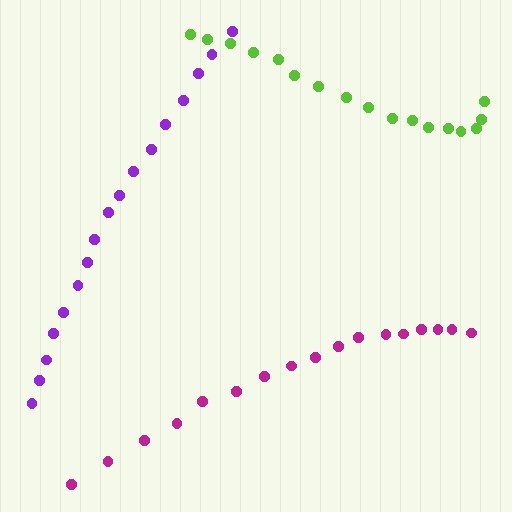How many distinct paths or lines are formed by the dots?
There are 3 distinct paths.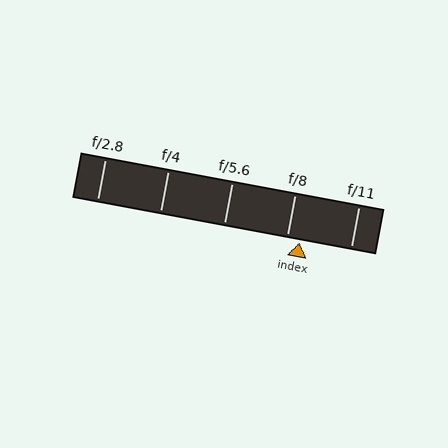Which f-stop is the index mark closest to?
The index mark is closest to f/8.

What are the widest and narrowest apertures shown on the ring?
The widest aperture shown is f/2.8 and the narrowest is f/11.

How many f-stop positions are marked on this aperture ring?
There are 5 f-stop positions marked.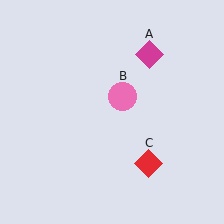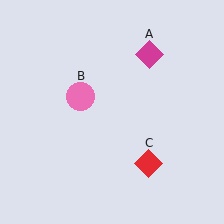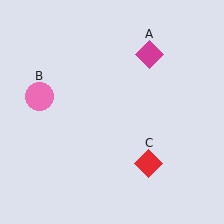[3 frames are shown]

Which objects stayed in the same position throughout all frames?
Magenta diamond (object A) and red diamond (object C) remained stationary.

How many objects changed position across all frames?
1 object changed position: pink circle (object B).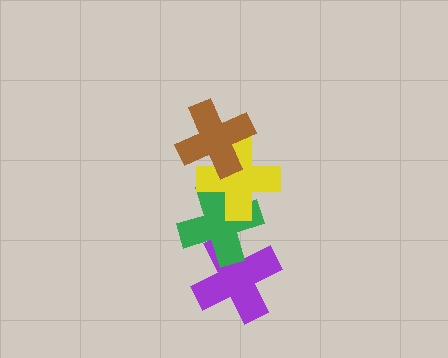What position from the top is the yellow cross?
The yellow cross is 2nd from the top.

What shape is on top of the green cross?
The yellow cross is on top of the green cross.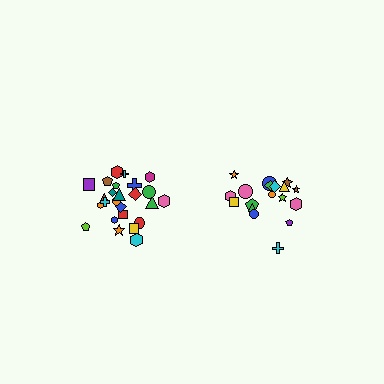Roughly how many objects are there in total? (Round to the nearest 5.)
Roughly 45 objects in total.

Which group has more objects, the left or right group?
The left group.